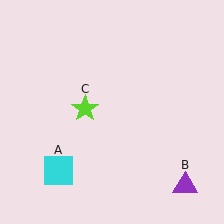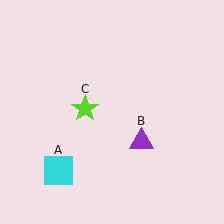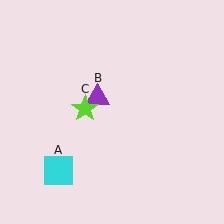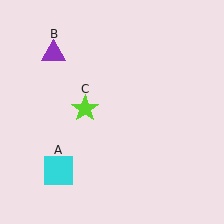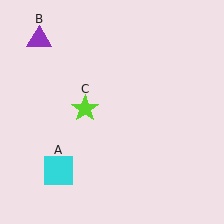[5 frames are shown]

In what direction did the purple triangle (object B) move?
The purple triangle (object B) moved up and to the left.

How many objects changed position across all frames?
1 object changed position: purple triangle (object B).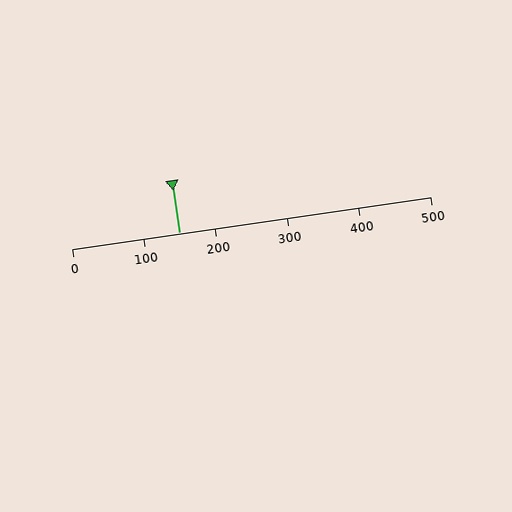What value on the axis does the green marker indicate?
The marker indicates approximately 150.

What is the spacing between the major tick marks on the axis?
The major ticks are spaced 100 apart.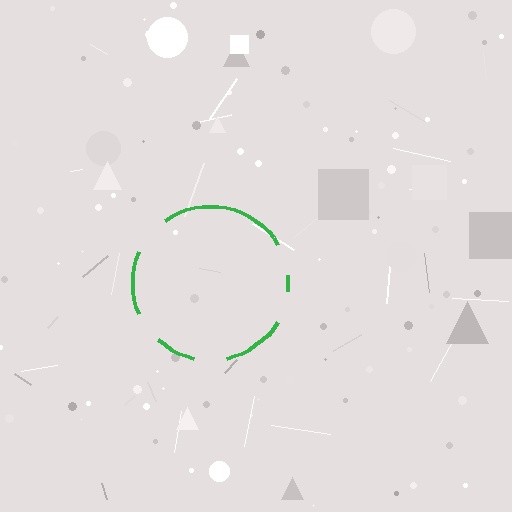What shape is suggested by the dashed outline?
The dashed outline suggests a circle.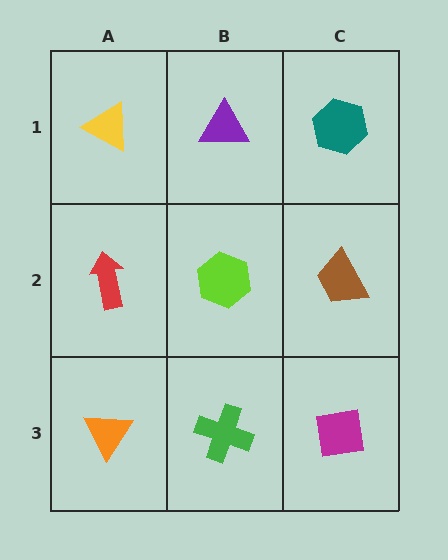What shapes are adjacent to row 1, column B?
A lime hexagon (row 2, column B), a yellow triangle (row 1, column A), a teal hexagon (row 1, column C).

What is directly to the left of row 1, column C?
A purple triangle.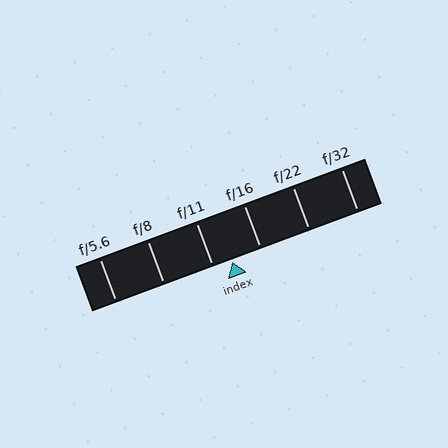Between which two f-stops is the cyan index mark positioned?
The index mark is between f/11 and f/16.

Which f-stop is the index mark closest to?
The index mark is closest to f/11.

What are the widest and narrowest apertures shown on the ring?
The widest aperture shown is f/5.6 and the narrowest is f/32.